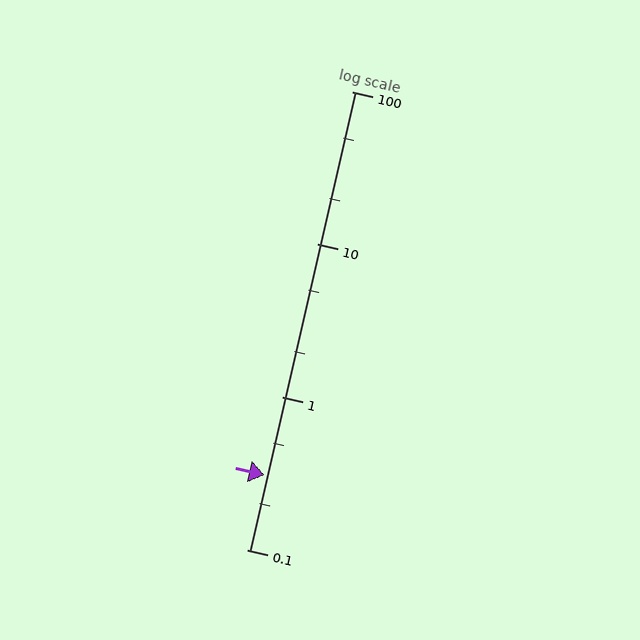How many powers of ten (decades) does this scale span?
The scale spans 3 decades, from 0.1 to 100.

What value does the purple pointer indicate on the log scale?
The pointer indicates approximately 0.31.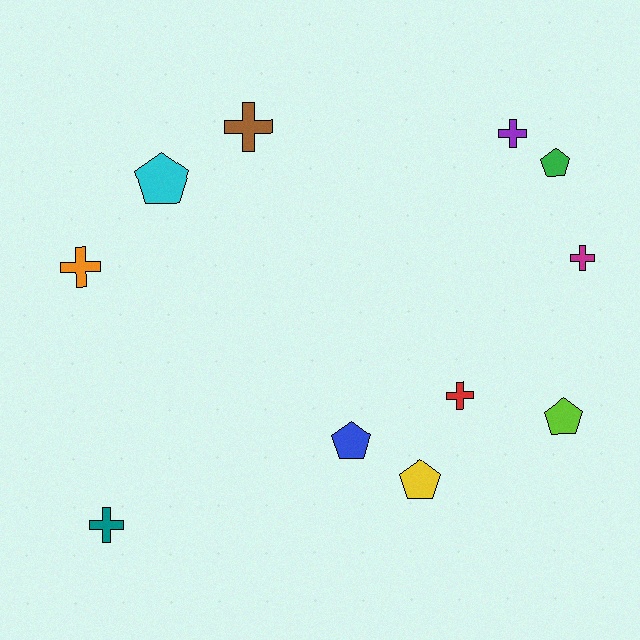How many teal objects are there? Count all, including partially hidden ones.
There is 1 teal object.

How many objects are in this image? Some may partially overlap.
There are 11 objects.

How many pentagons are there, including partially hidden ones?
There are 5 pentagons.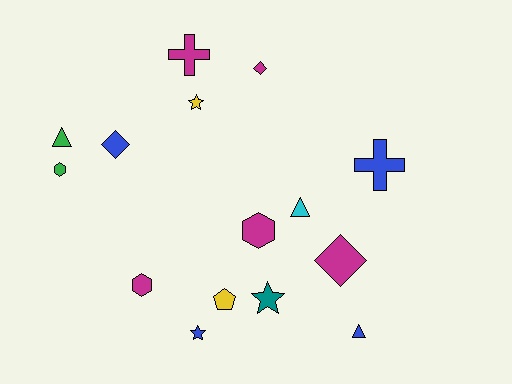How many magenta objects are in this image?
There are 5 magenta objects.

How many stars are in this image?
There are 3 stars.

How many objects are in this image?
There are 15 objects.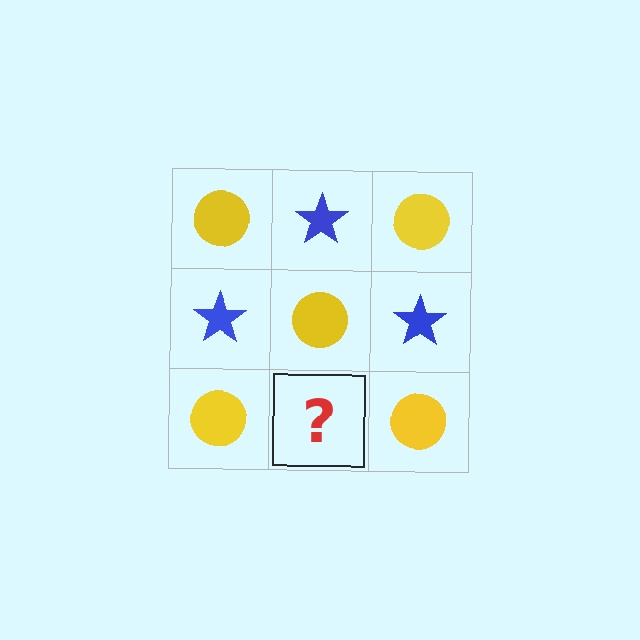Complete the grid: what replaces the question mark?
The question mark should be replaced with a blue star.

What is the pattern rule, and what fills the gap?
The rule is that it alternates yellow circle and blue star in a checkerboard pattern. The gap should be filled with a blue star.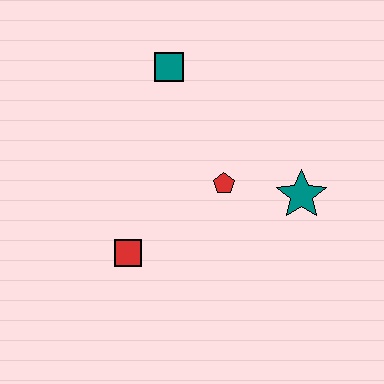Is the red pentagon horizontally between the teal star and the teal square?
Yes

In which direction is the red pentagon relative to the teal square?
The red pentagon is below the teal square.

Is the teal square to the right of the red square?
Yes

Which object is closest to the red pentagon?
The teal star is closest to the red pentagon.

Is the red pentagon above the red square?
Yes